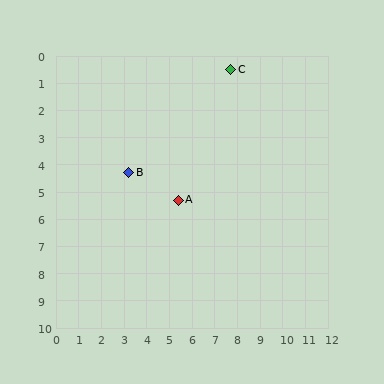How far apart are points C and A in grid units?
Points C and A are about 5.3 grid units apart.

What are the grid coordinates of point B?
Point B is at approximately (3.2, 4.3).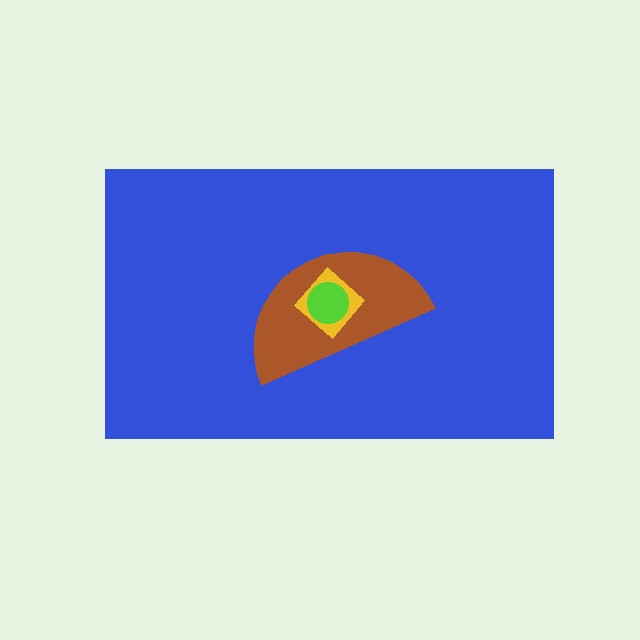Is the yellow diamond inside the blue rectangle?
Yes.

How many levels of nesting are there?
4.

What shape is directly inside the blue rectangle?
The brown semicircle.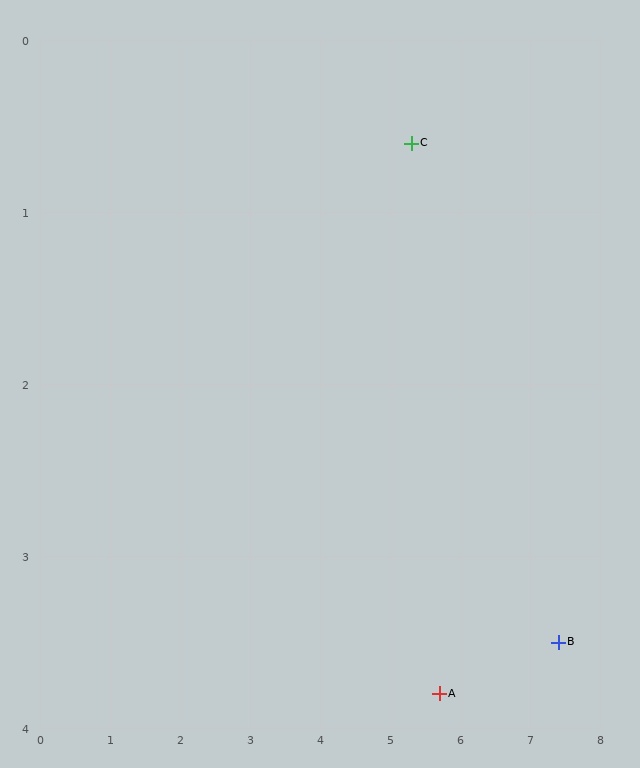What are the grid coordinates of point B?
Point B is at approximately (7.4, 3.5).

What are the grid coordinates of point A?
Point A is at approximately (5.7, 3.8).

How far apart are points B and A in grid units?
Points B and A are about 1.7 grid units apart.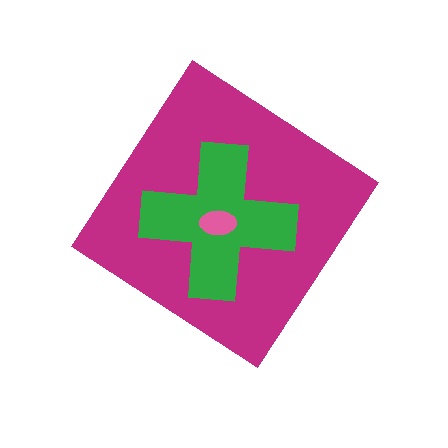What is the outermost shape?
The magenta diamond.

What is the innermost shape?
The pink ellipse.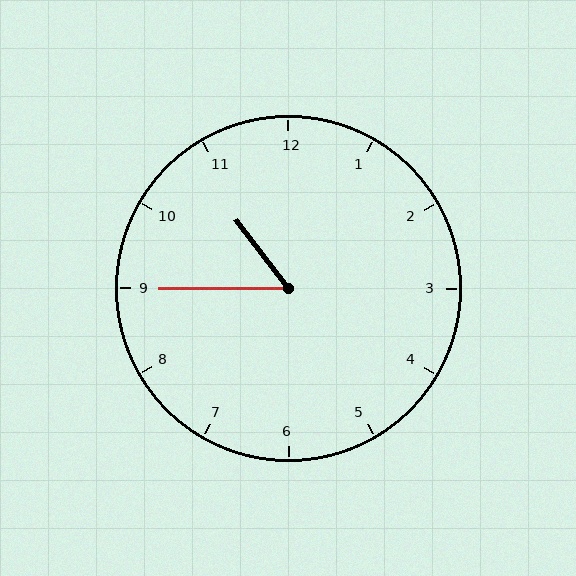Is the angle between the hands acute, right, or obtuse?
It is acute.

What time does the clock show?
10:45.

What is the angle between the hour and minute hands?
Approximately 52 degrees.